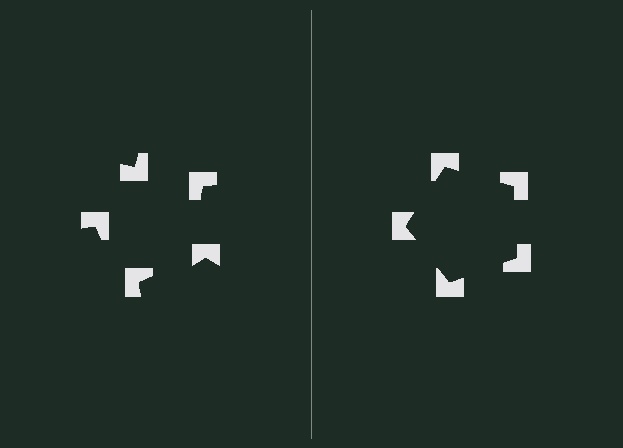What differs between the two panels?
The notched squares are positioned identically on both sides; only the wedge orientations differ. On the right they align to a pentagon; on the left they are misaligned.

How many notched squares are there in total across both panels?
10 — 5 on each side.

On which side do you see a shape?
An illusory pentagon appears on the right side. On the left side the wedge cuts are rotated, so no coherent shape forms.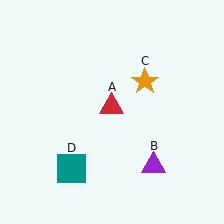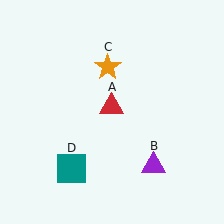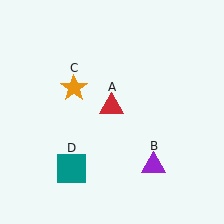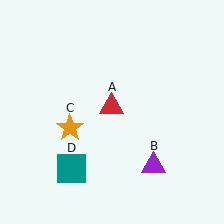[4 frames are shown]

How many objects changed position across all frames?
1 object changed position: orange star (object C).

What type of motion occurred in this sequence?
The orange star (object C) rotated counterclockwise around the center of the scene.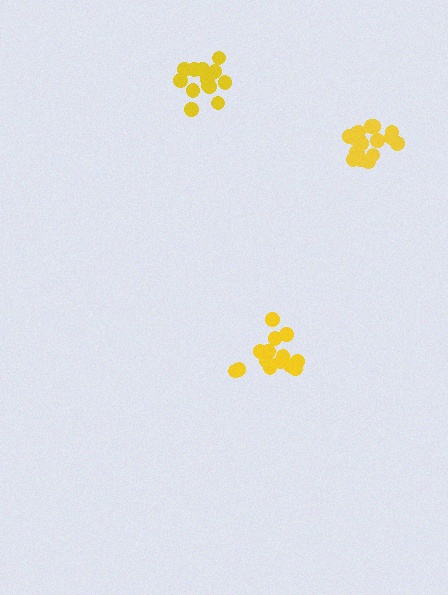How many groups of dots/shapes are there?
There are 3 groups.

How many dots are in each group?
Group 1: 20 dots, Group 2: 16 dots, Group 3: 15 dots (51 total).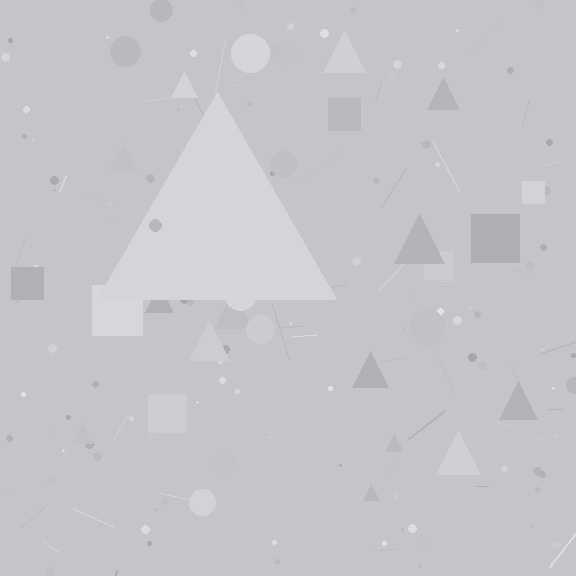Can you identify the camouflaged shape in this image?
The camouflaged shape is a triangle.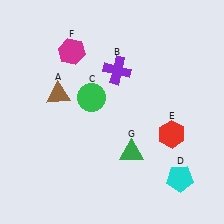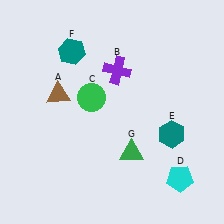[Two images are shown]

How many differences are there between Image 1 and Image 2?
There are 2 differences between the two images.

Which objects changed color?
E changed from red to teal. F changed from magenta to teal.